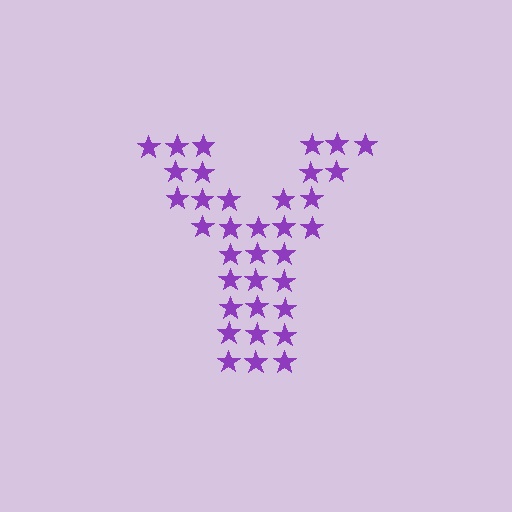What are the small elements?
The small elements are stars.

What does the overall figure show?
The overall figure shows the letter Y.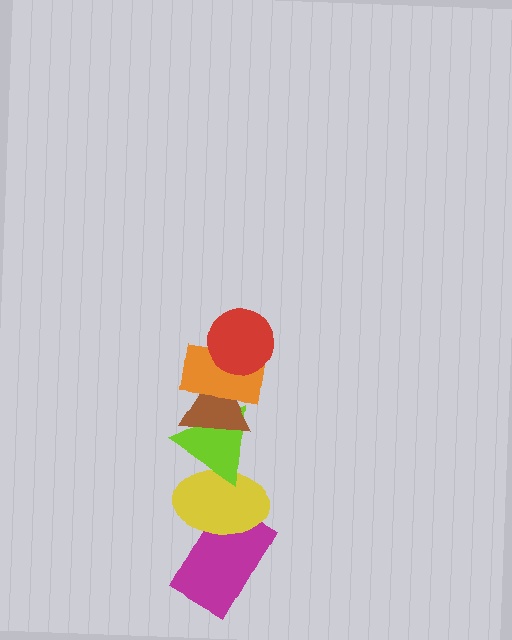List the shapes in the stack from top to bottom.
From top to bottom: the red circle, the orange rectangle, the brown triangle, the lime triangle, the yellow ellipse, the magenta rectangle.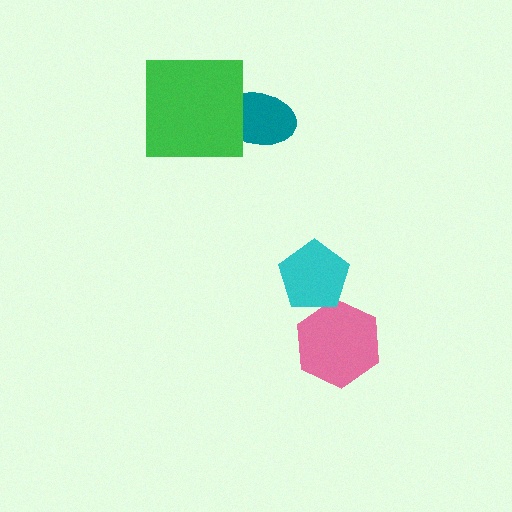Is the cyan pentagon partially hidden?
No, no other shape covers it.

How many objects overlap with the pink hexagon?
1 object overlaps with the pink hexagon.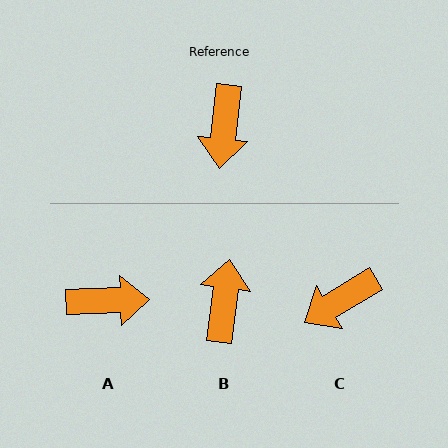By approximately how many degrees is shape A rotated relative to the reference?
Approximately 98 degrees counter-clockwise.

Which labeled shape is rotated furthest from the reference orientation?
B, about 179 degrees away.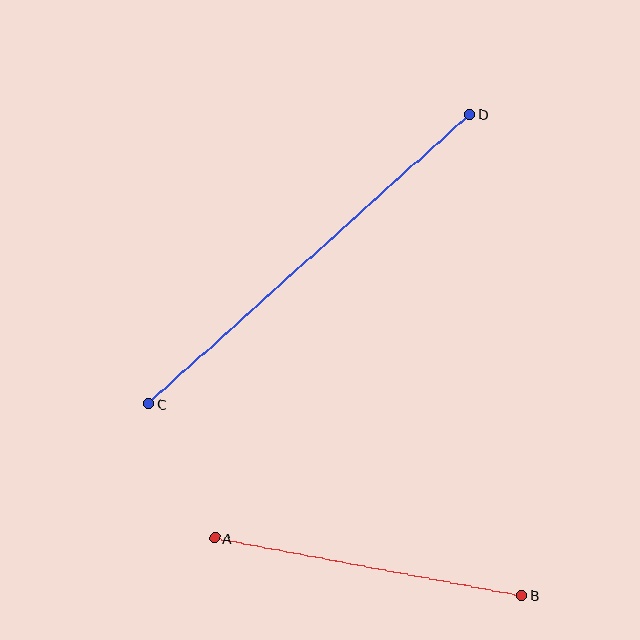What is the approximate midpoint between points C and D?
The midpoint is at approximately (309, 259) pixels.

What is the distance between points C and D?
The distance is approximately 432 pixels.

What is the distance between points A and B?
The distance is approximately 313 pixels.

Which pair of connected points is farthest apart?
Points C and D are farthest apart.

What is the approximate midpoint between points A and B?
The midpoint is at approximately (368, 567) pixels.